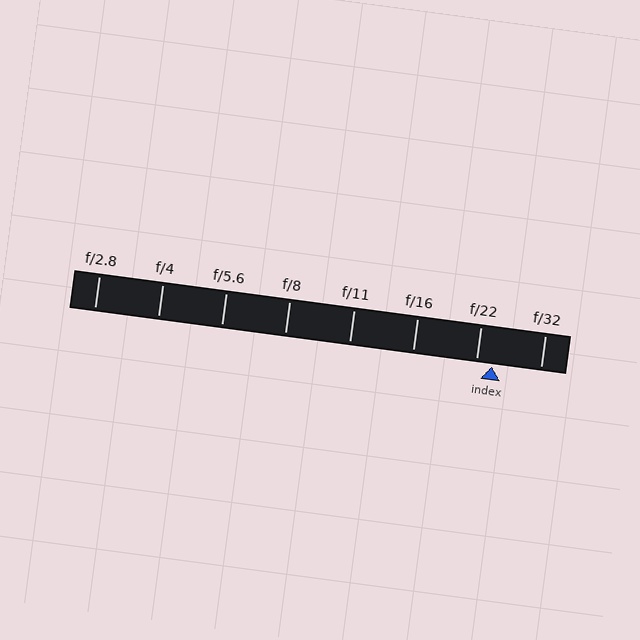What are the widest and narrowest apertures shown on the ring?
The widest aperture shown is f/2.8 and the narrowest is f/32.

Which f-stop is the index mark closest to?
The index mark is closest to f/22.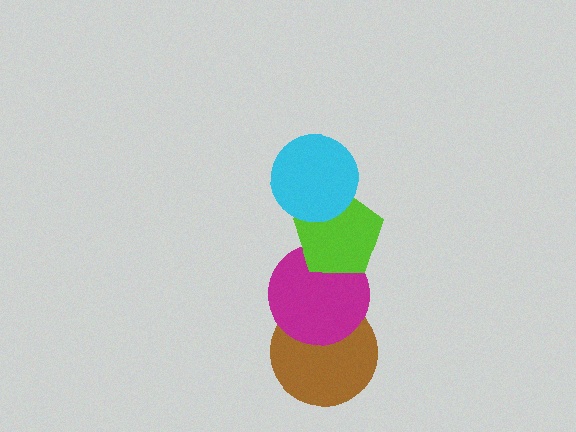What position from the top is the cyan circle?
The cyan circle is 1st from the top.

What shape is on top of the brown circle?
The magenta circle is on top of the brown circle.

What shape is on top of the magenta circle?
The lime pentagon is on top of the magenta circle.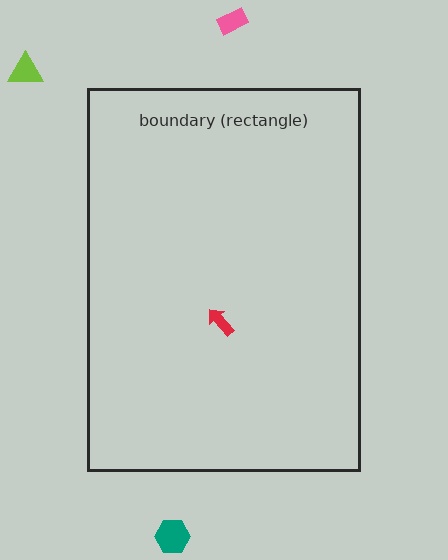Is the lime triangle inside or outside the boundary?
Outside.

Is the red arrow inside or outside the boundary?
Inside.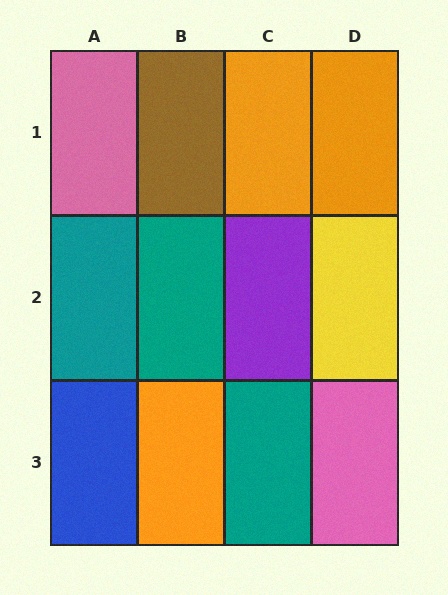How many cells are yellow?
1 cell is yellow.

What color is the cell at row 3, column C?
Teal.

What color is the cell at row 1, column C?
Orange.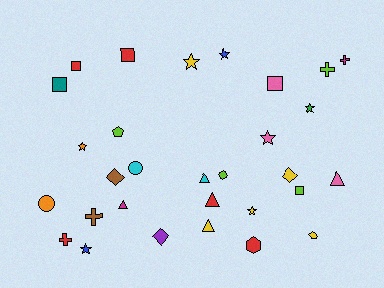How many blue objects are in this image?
There are 2 blue objects.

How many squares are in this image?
There are 5 squares.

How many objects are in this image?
There are 30 objects.